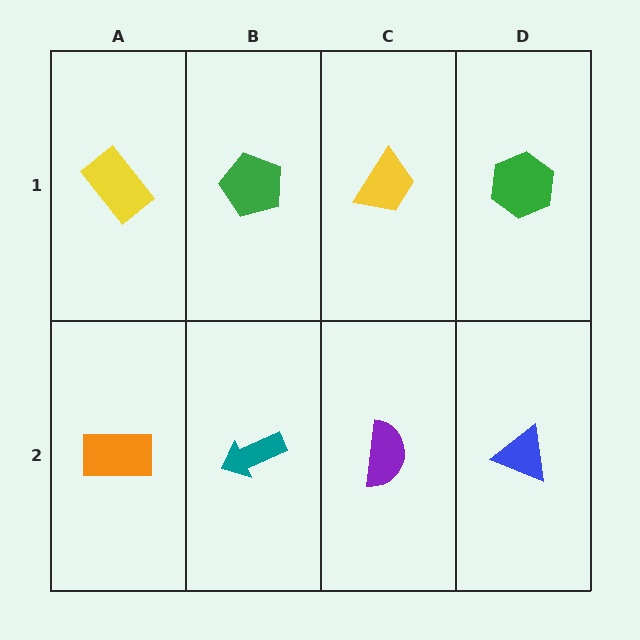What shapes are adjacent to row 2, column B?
A green pentagon (row 1, column B), an orange rectangle (row 2, column A), a purple semicircle (row 2, column C).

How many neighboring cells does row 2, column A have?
2.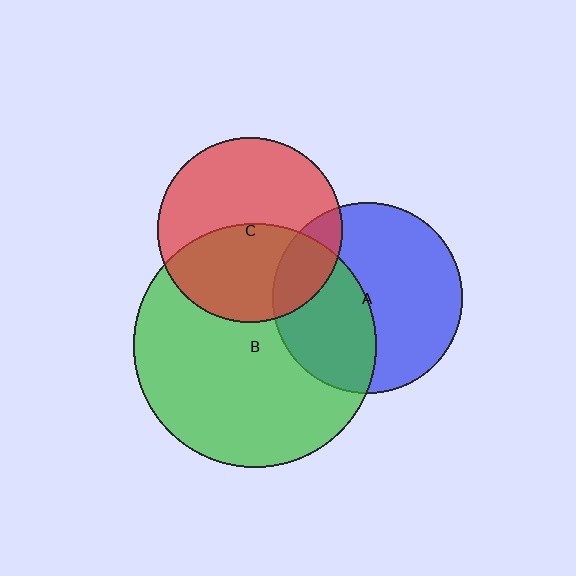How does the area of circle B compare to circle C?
Approximately 1.7 times.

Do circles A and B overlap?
Yes.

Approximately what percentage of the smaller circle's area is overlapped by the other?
Approximately 40%.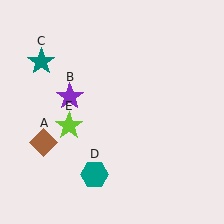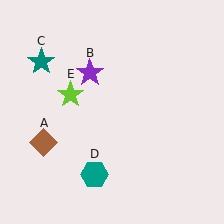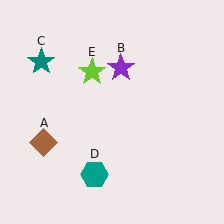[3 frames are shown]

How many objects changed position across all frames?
2 objects changed position: purple star (object B), lime star (object E).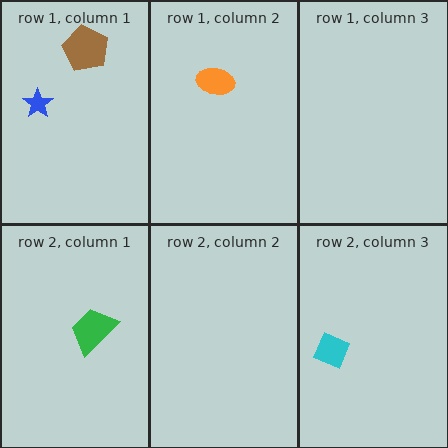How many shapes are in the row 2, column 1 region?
1.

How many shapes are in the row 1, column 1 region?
2.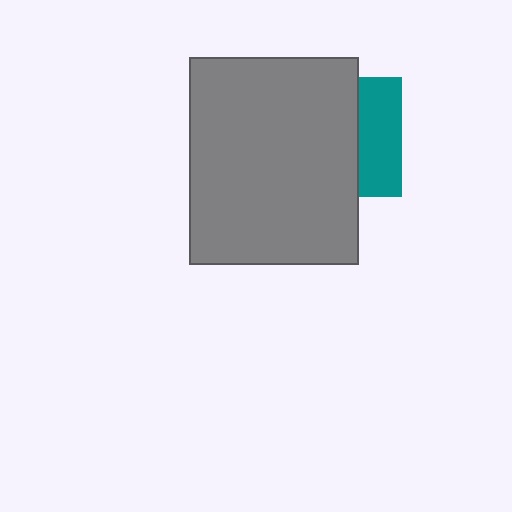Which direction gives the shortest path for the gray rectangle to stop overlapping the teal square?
Moving left gives the shortest separation.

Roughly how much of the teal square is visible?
A small part of it is visible (roughly 35%).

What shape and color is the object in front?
The object in front is a gray rectangle.